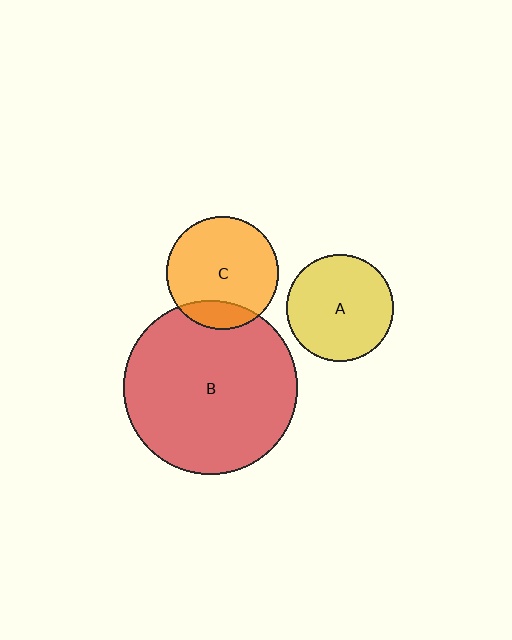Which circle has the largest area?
Circle B (red).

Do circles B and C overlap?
Yes.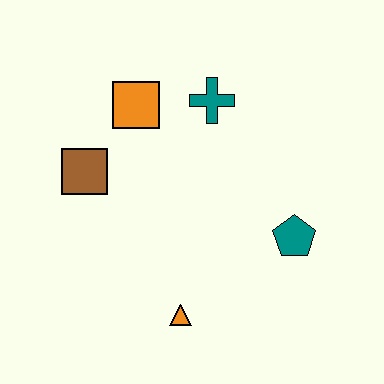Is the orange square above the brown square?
Yes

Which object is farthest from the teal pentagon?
The brown square is farthest from the teal pentagon.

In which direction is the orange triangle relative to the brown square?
The orange triangle is below the brown square.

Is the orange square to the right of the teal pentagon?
No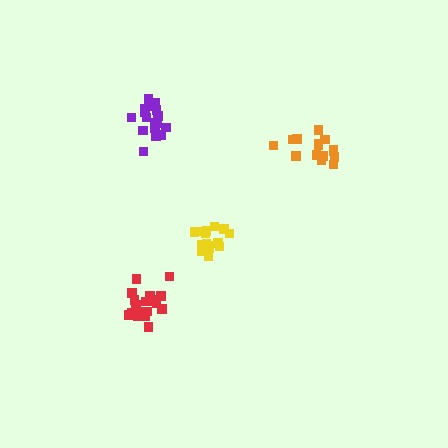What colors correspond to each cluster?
The clusters are colored: purple, orange, yellow, red.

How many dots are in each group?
Group 1: 18 dots, Group 2: 15 dots, Group 3: 16 dots, Group 4: 21 dots (70 total).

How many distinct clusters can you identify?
There are 4 distinct clusters.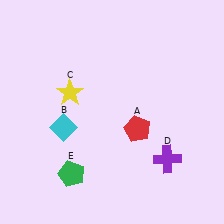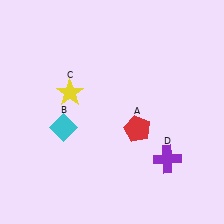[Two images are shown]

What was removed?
The green pentagon (E) was removed in Image 2.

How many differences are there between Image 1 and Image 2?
There is 1 difference between the two images.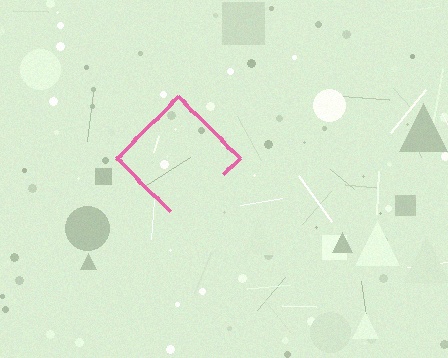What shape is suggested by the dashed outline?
The dashed outline suggests a diamond.